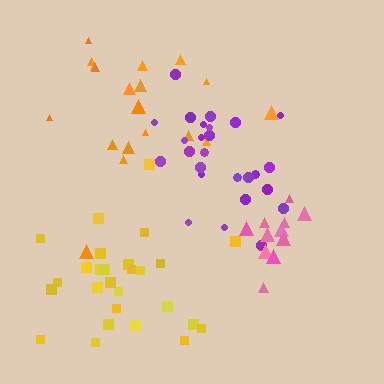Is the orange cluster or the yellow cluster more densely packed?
Yellow.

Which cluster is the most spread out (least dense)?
Orange.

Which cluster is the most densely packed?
Pink.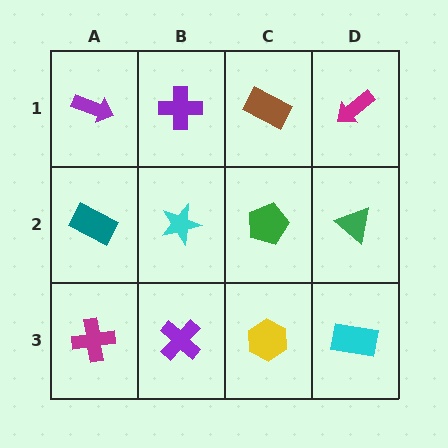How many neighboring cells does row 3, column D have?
2.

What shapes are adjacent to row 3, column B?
A cyan star (row 2, column B), a magenta cross (row 3, column A), a yellow hexagon (row 3, column C).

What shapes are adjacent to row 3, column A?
A teal rectangle (row 2, column A), a purple cross (row 3, column B).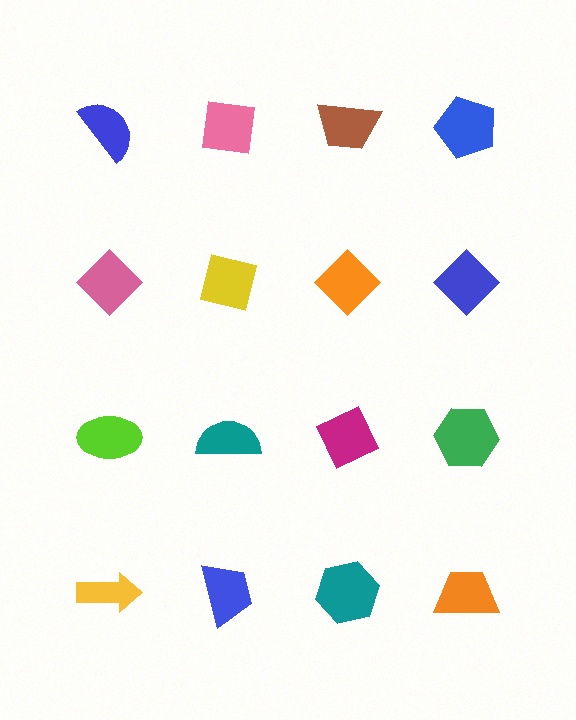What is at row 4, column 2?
A blue trapezoid.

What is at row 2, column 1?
A pink diamond.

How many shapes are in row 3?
4 shapes.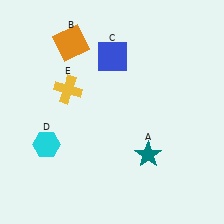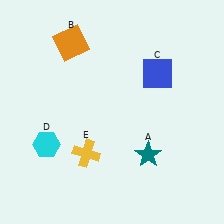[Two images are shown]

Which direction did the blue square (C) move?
The blue square (C) moved right.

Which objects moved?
The objects that moved are: the blue square (C), the yellow cross (E).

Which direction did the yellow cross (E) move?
The yellow cross (E) moved down.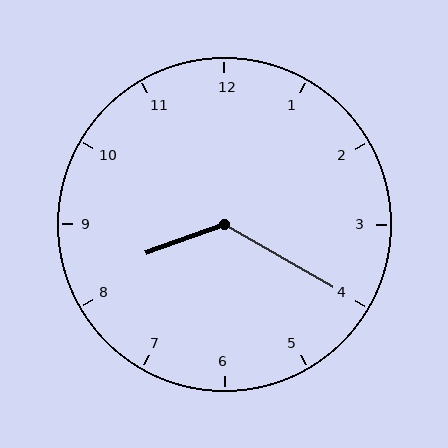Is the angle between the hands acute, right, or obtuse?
It is obtuse.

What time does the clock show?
8:20.